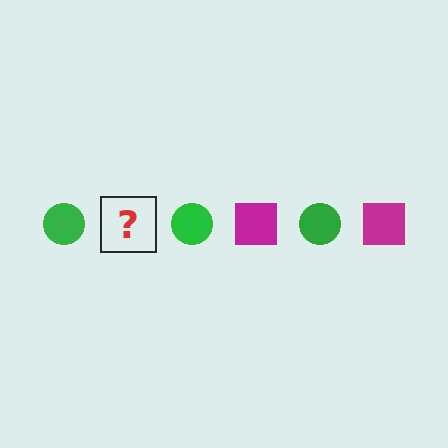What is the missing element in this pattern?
The missing element is a magenta square.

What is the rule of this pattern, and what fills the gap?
The rule is that the pattern alternates between green circle and magenta square. The gap should be filled with a magenta square.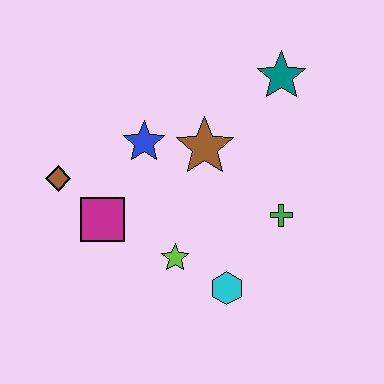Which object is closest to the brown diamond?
The magenta square is closest to the brown diamond.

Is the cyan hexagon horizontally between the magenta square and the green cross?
Yes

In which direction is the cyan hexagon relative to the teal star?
The cyan hexagon is below the teal star.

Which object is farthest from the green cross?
The brown diamond is farthest from the green cross.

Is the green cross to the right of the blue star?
Yes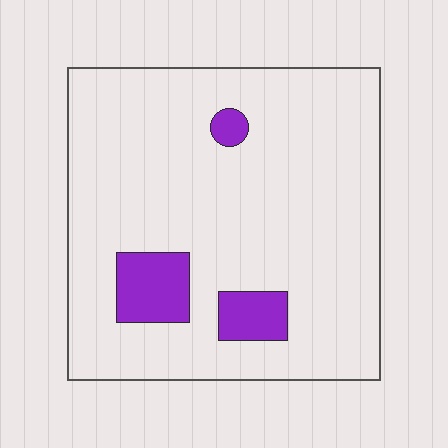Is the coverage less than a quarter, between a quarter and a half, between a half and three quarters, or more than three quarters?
Less than a quarter.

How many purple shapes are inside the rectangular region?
3.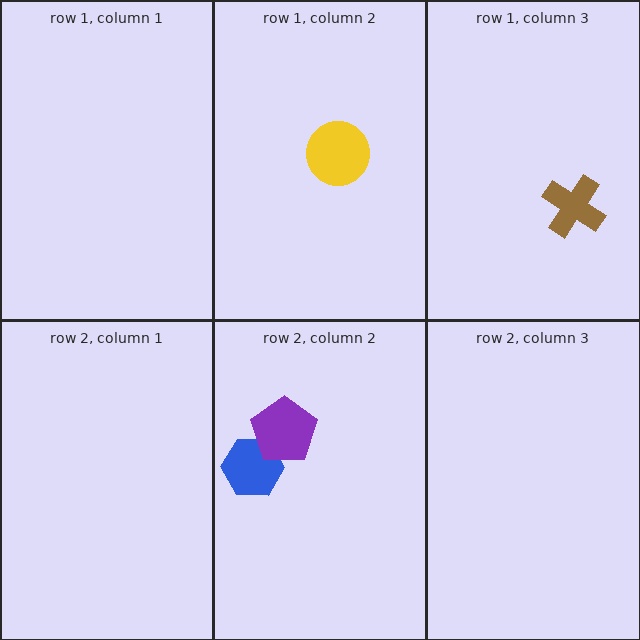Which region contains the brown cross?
The row 1, column 3 region.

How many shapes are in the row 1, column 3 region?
1.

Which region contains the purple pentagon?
The row 2, column 2 region.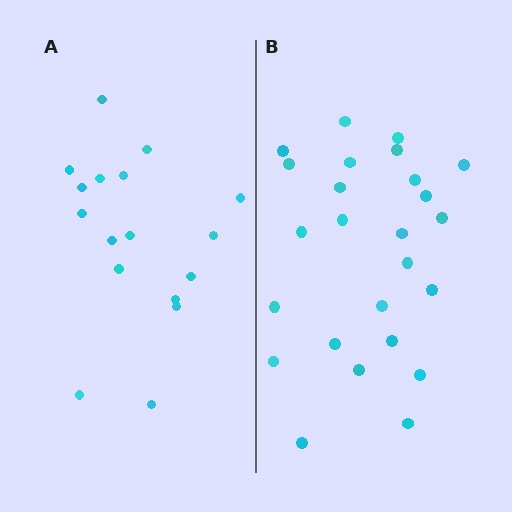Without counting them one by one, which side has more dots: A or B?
Region B (the right region) has more dots.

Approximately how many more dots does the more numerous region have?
Region B has roughly 8 or so more dots than region A.